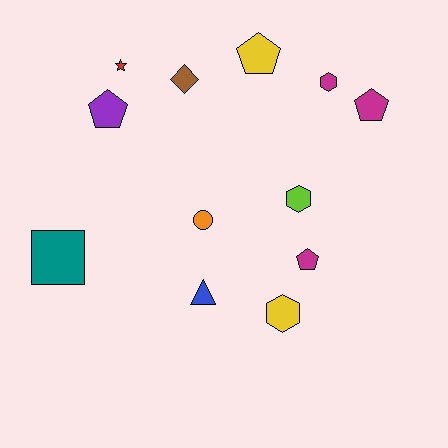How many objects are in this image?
There are 12 objects.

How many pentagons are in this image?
There are 4 pentagons.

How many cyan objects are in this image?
There are no cyan objects.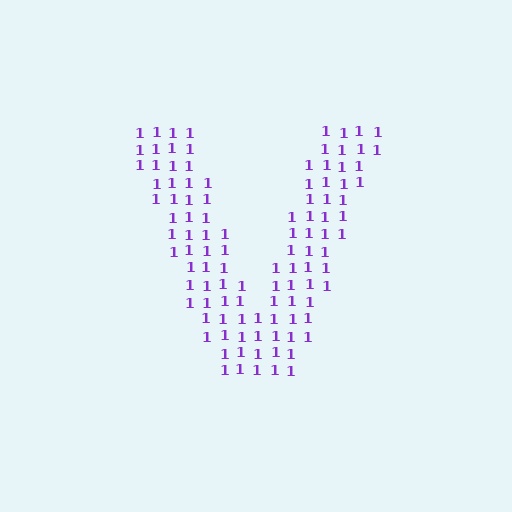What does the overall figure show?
The overall figure shows the letter V.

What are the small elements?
The small elements are digit 1's.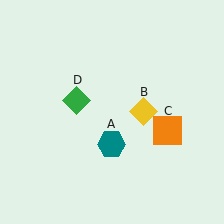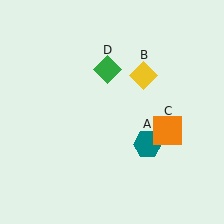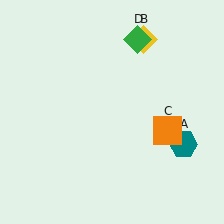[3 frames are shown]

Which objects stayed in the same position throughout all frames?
Orange square (object C) remained stationary.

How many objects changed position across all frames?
3 objects changed position: teal hexagon (object A), yellow diamond (object B), green diamond (object D).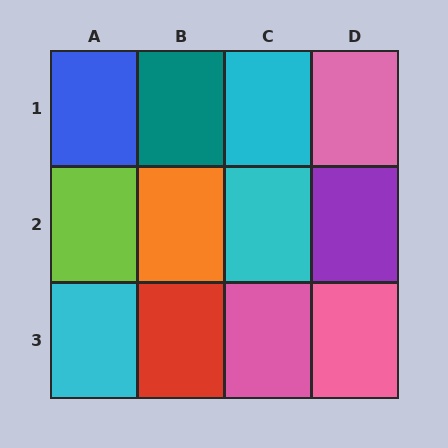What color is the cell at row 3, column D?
Pink.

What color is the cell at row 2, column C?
Cyan.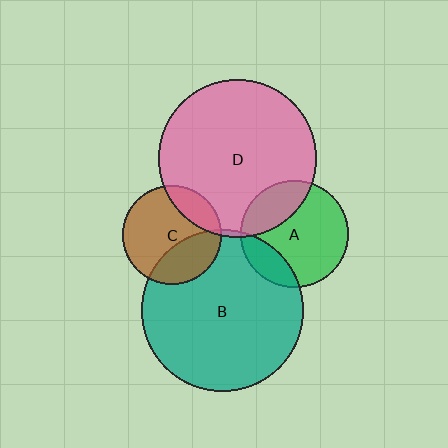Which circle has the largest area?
Circle B (teal).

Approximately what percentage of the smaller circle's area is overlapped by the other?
Approximately 30%.